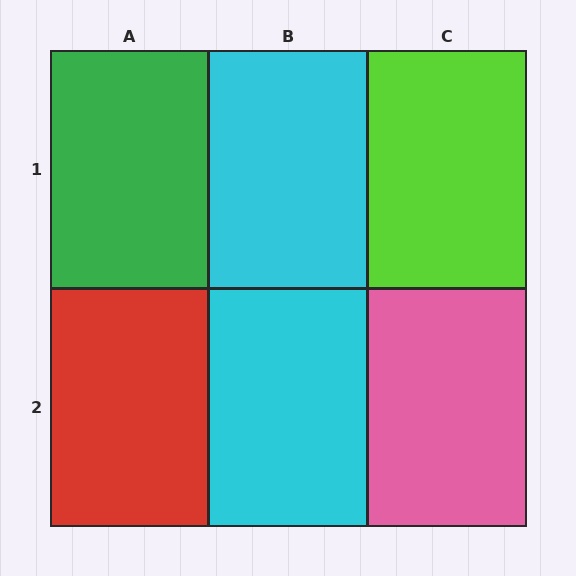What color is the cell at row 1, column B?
Cyan.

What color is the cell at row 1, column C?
Lime.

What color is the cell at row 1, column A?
Green.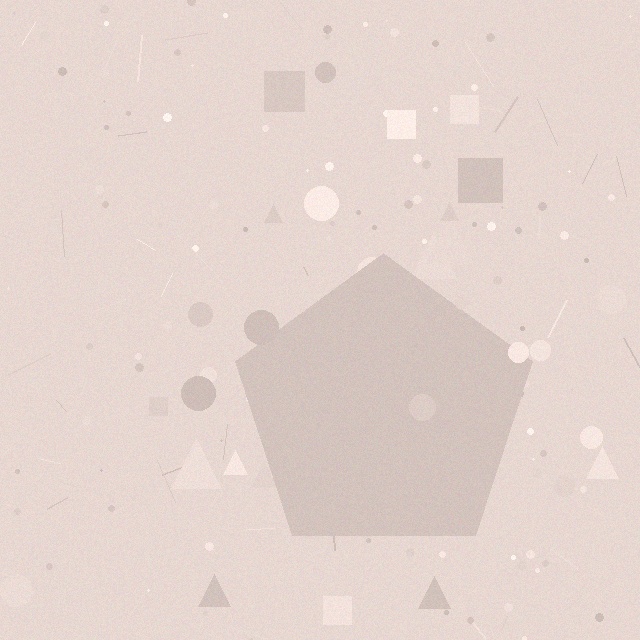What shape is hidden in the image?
A pentagon is hidden in the image.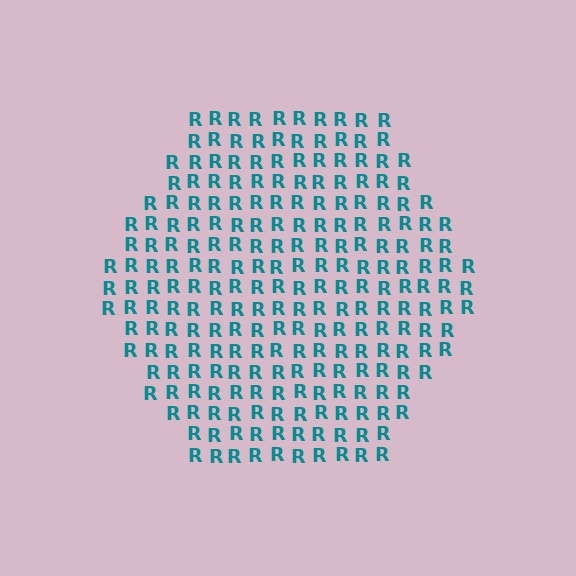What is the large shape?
The large shape is a hexagon.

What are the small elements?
The small elements are letter R's.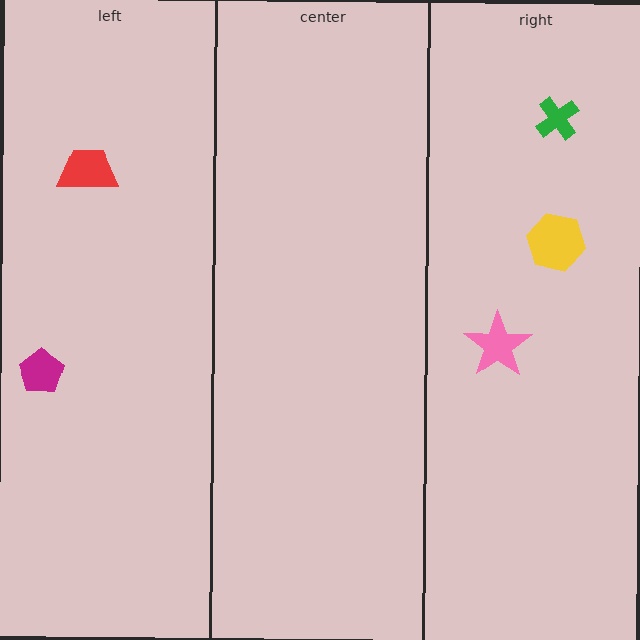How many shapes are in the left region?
2.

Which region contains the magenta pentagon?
The left region.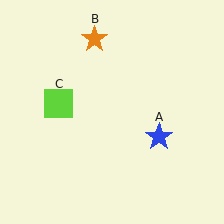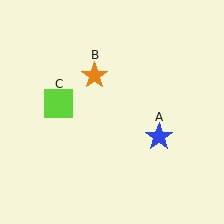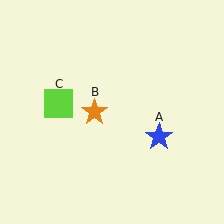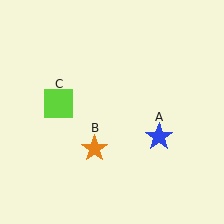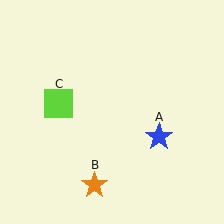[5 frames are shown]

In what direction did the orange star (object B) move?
The orange star (object B) moved down.